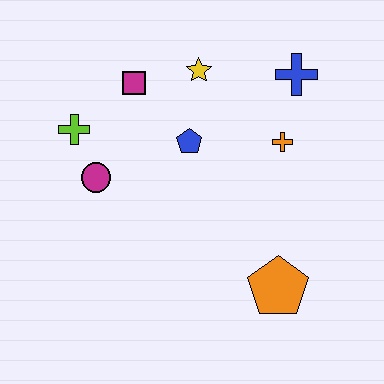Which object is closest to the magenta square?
The yellow star is closest to the magenta square.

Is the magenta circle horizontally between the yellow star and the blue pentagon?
No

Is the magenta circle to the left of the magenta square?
Yes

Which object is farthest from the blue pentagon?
The orange pentagon is farthest from the blue pentagon.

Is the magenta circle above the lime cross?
No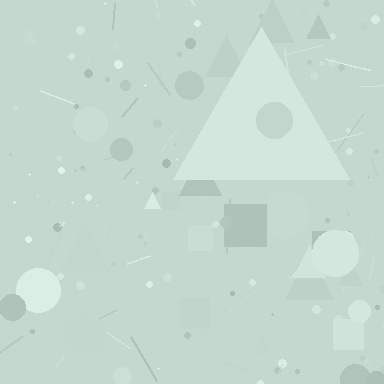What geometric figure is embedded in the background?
A triangle is embedded in the background.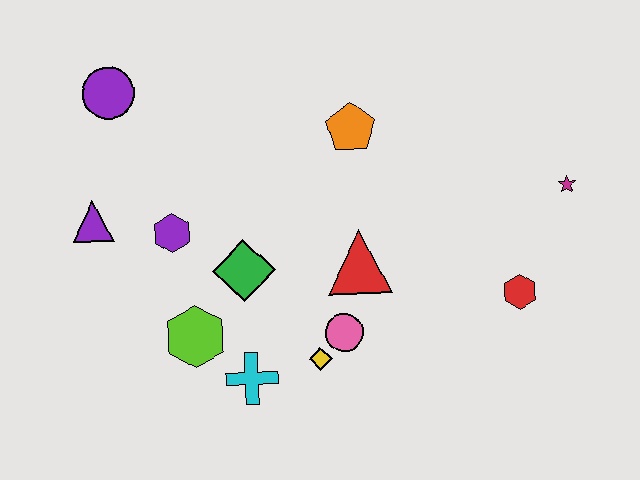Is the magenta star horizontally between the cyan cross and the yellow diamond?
No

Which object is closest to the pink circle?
The yellow diamond is closest to the pink circle.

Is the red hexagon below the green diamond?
Yes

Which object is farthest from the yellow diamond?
The purple circle is farthest from the yellow diamond.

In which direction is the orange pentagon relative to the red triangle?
The orange pentagon is above the red triangle.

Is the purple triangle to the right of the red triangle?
No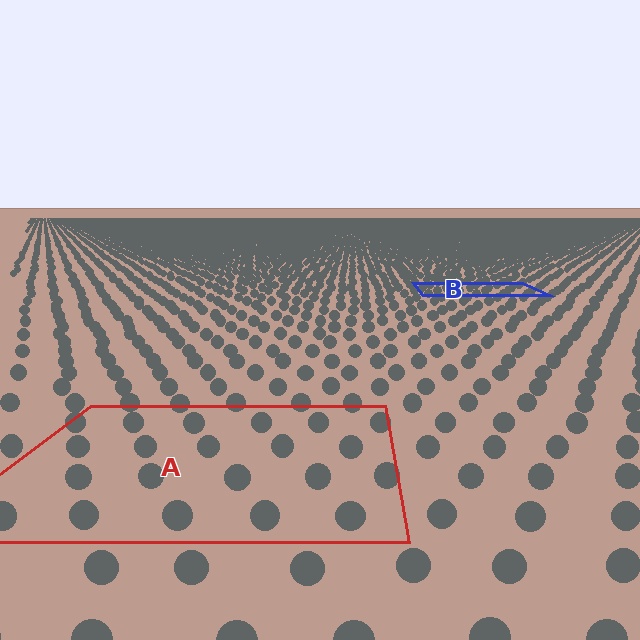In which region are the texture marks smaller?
The texture marks are smaller in region B, because it is farther away.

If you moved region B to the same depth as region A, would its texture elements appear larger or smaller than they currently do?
They would appear larger. At a closer depth, the same texture elements are projected at a bigger on-screen size.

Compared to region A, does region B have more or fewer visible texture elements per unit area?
Region B has more texture elements per unit area — they are packed more densely because it is farther away.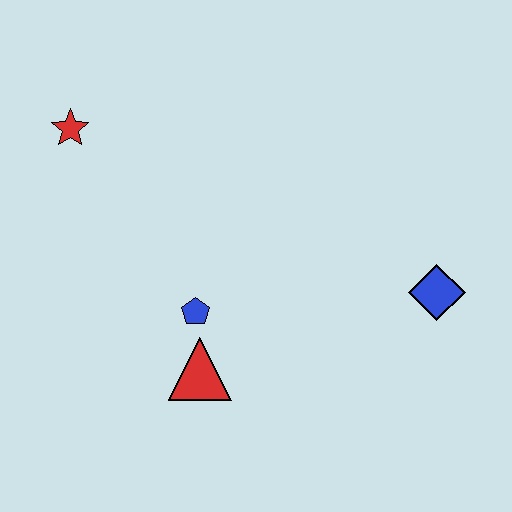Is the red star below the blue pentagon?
No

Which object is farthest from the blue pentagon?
The blue diamond is farthest from the blue pentagon.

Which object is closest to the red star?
The blue pentagon is closest to the red star.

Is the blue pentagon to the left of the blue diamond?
Yes